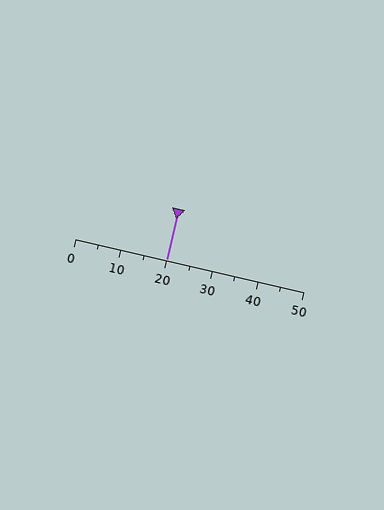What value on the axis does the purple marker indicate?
The marker indicates approximately 20.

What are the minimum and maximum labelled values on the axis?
The axis runs from 0 to 50.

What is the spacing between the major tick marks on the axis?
The major ticks are spaced 10 apart.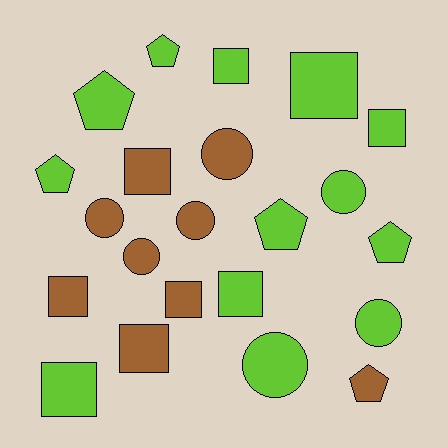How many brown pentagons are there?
There is 1 brown pentagon.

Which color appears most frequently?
Lime, with 13 objects.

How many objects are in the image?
There are 22 objects.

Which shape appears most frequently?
Square, with 9 objects.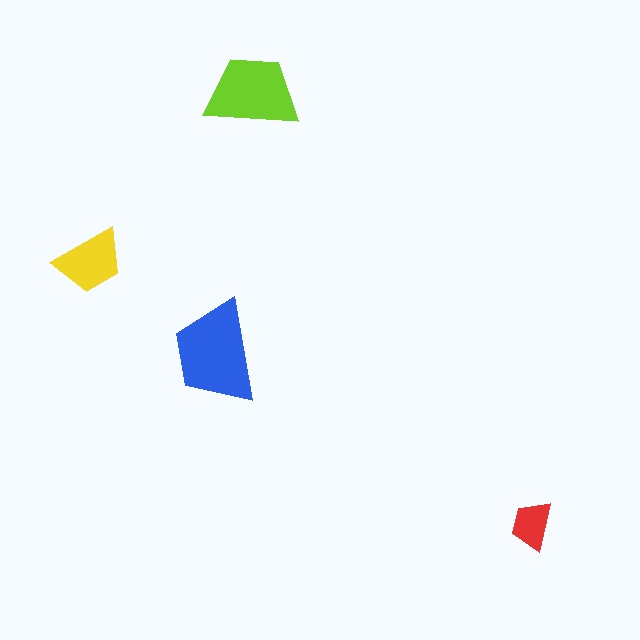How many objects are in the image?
There are 4 objects in the image.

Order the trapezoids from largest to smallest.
the blue one, the lime one, the yellow one, the red one.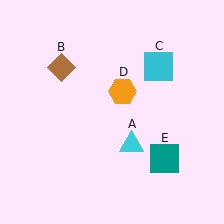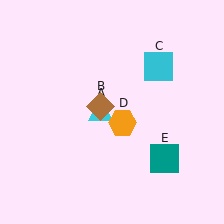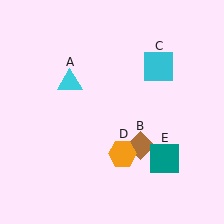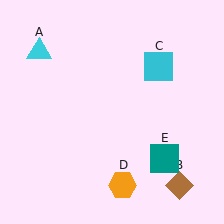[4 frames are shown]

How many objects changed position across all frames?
3 objects changed position: cyan triangle (object A), brown diamond (object B), orange hexagon (object D).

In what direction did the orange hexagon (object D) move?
The orange hexagon (object D) moved down.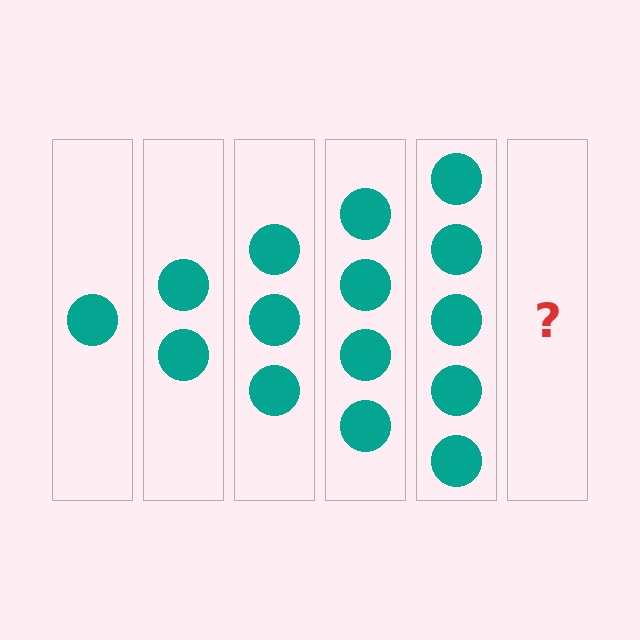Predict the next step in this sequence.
The next step is 6 circles.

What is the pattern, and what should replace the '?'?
The pattern is that each step adds one more circle. The '?' should be 6 circles.